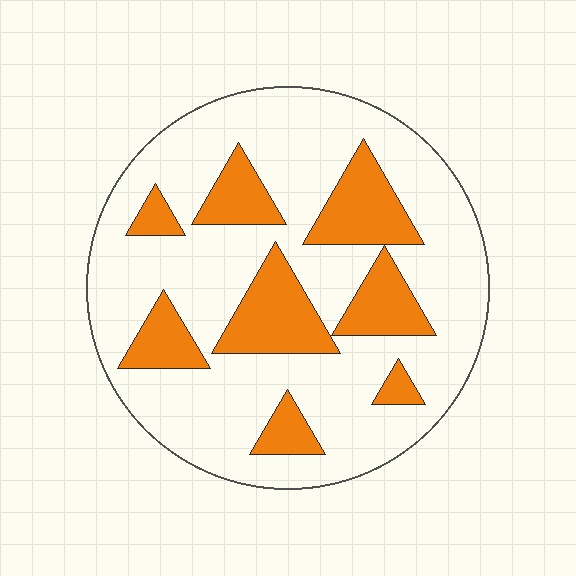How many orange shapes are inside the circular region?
8.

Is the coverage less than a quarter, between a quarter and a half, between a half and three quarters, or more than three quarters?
Between a quarter and a half.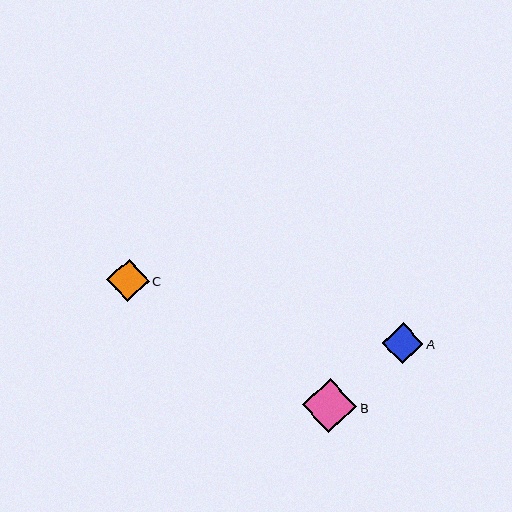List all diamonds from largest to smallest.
From largest to smallest: B, C, A.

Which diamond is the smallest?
Diamond A is the smallest with a size of approximately 41 pixels.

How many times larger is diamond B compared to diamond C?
Diamond B is approximately 1.3 times the size of diamond C.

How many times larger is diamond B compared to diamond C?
Diamond B is approximately 1.3 times the size of diamond C.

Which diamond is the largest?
Diamond B is the largest with a size of approximately 54 pixels.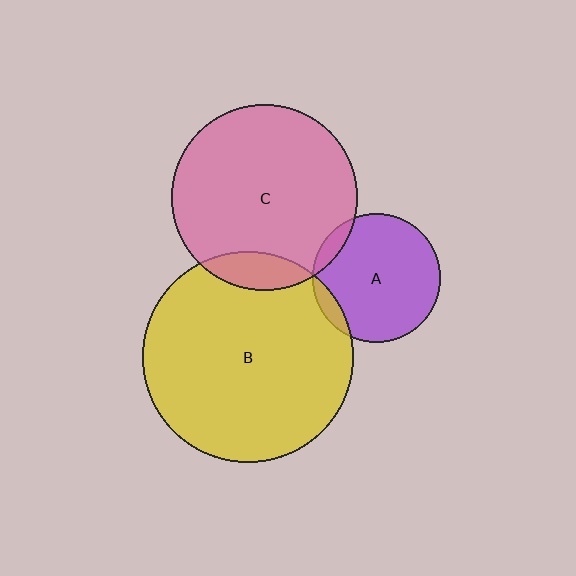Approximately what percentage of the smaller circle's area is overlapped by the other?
Approximately 10%.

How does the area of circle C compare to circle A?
Approximately 2.1 times.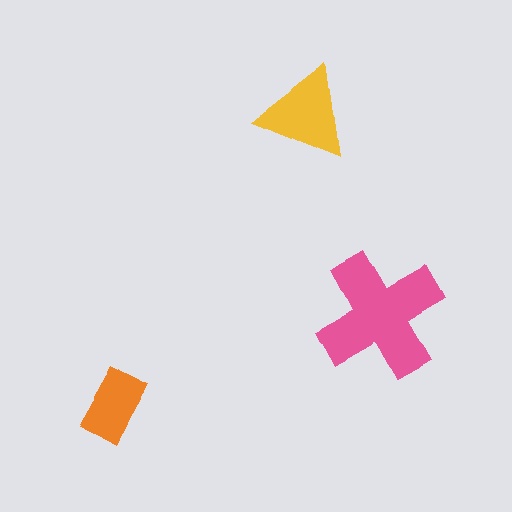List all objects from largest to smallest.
The pink cross, the yellow triangle, the orange rectangle.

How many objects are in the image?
There are 3 objects in the image.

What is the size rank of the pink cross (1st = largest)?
1st.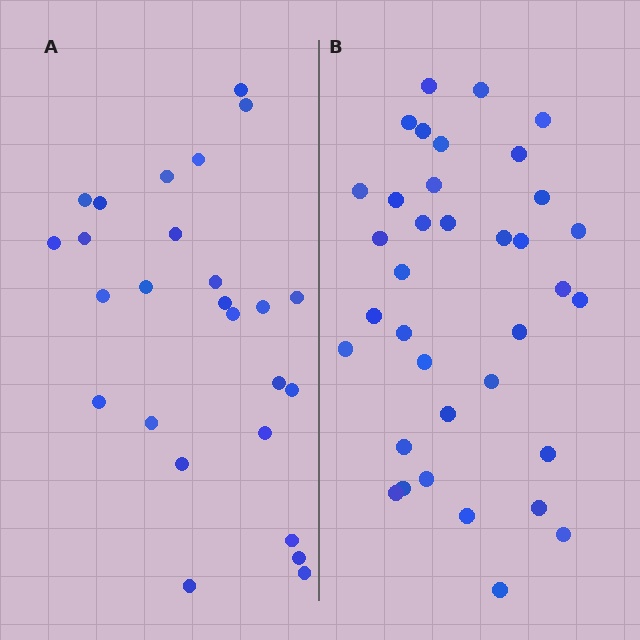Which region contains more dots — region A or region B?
Region B (the right region) has more dots.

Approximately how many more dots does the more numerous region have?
Region B has roughly 10 or so more dots than region A.